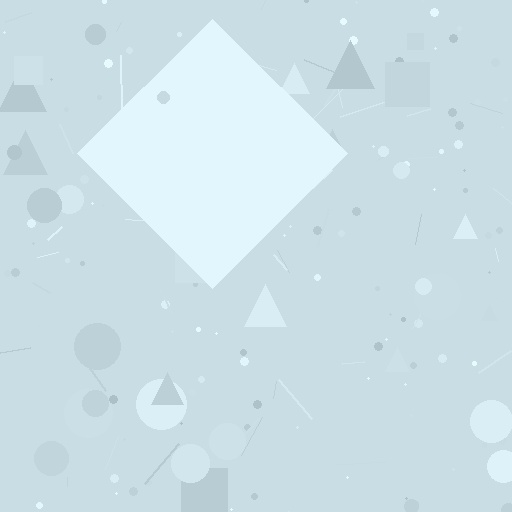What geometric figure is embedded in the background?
A diamond is embedded in the background.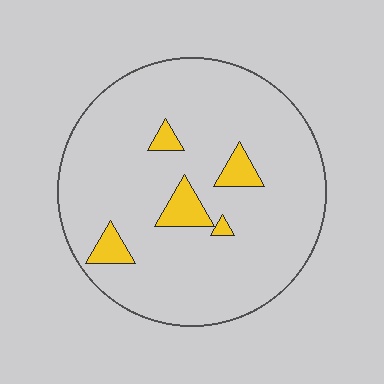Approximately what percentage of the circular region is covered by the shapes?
Approximately 10%.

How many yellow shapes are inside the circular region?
5.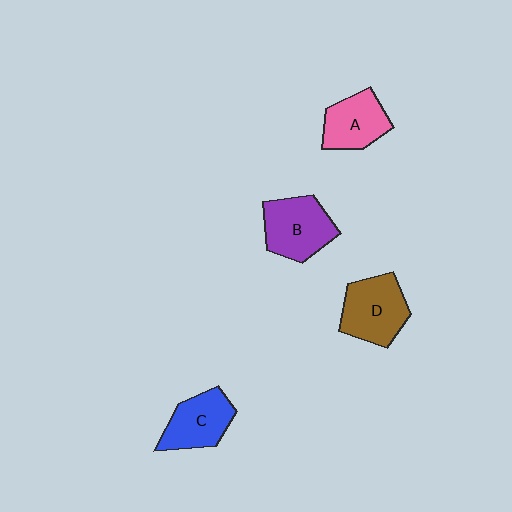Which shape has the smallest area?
Shape A (pink).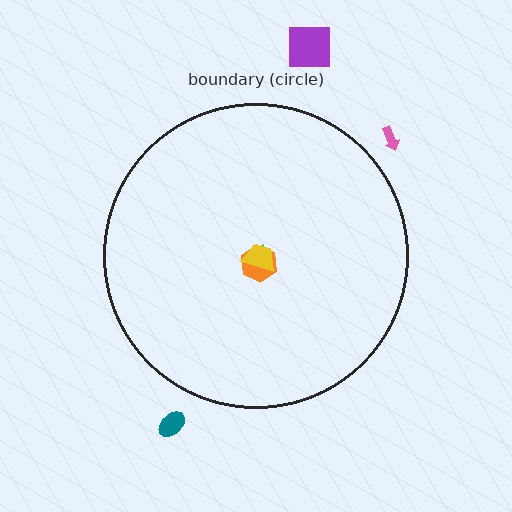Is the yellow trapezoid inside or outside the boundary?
Inside.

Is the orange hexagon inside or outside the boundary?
Inside.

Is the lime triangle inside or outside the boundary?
Inside.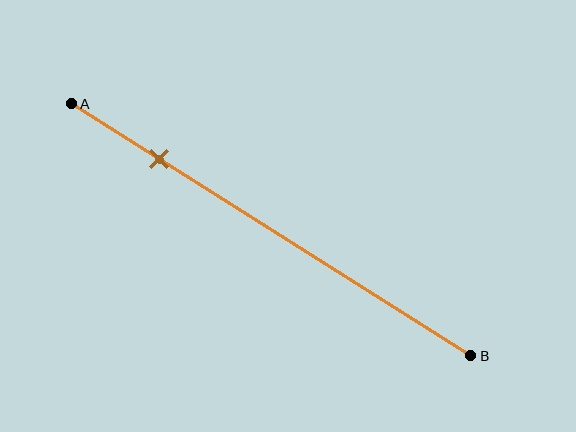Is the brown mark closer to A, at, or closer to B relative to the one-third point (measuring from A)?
The brown mark is closer to point A than the one-third point of segment AB.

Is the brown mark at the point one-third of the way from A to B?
No, the mark is at about 20% from A, not at the 33% one-third point.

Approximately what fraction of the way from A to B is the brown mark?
The brown mark is approximately 20% of the way from A to B.